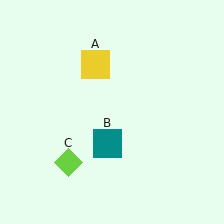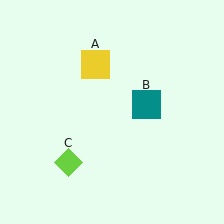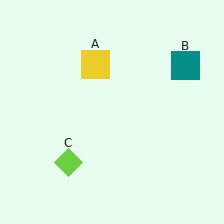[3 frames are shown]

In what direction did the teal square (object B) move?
The teal square (object B) moved up and to the right.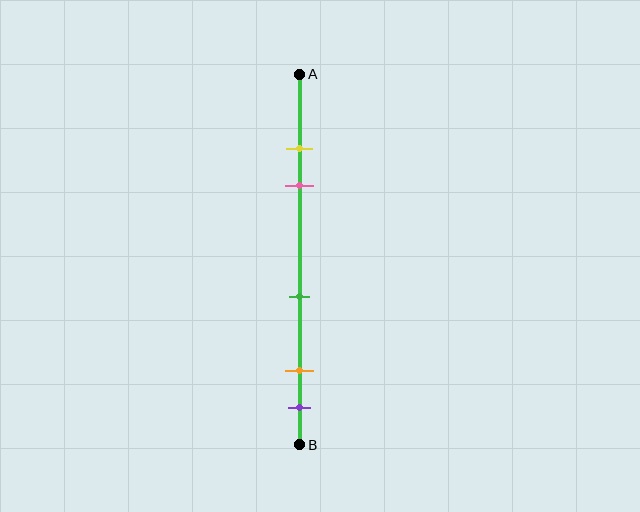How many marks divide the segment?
There are 5 marks dividing the segment.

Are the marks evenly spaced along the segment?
No, the marks are not evenly spaced.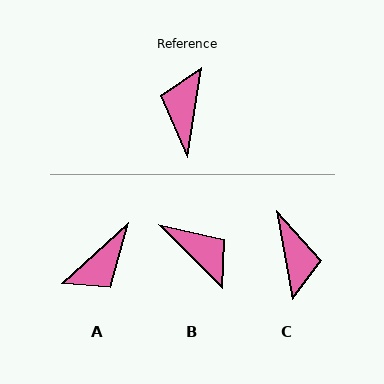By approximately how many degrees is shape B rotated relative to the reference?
Approximately 126 degrees clockwise.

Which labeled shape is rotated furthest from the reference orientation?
C, about 161 degrees away.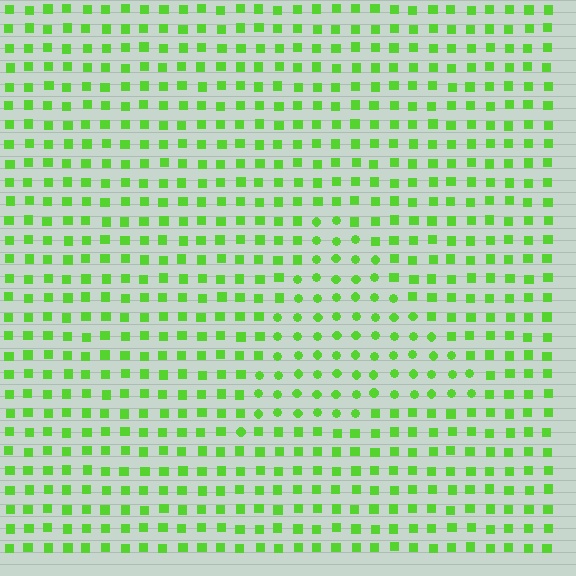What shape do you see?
I see a triangle.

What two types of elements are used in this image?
The image uses circles inside the triangle region and squares outside it.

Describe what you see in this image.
The image is filled with small lime elements arranged in a uniform grid. A triangle-shaped region contains circles, while the surrounding area contains squares. The boundary is defined purely by the change in element shape.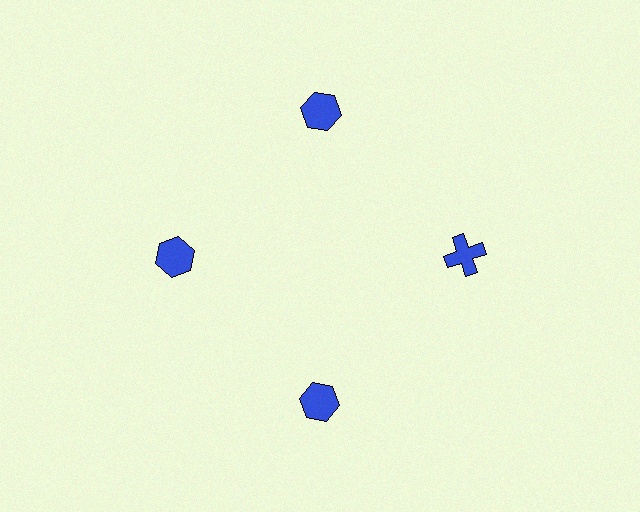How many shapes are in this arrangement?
There are 4 shapes arranged in a ring pattern.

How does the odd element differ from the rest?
It has a different shape: cross instead of hexagon.